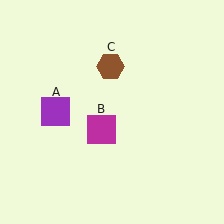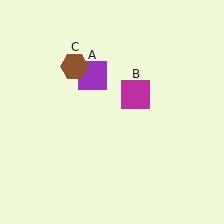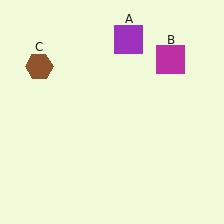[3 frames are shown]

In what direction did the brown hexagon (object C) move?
The brown hexagon (object C) moved left.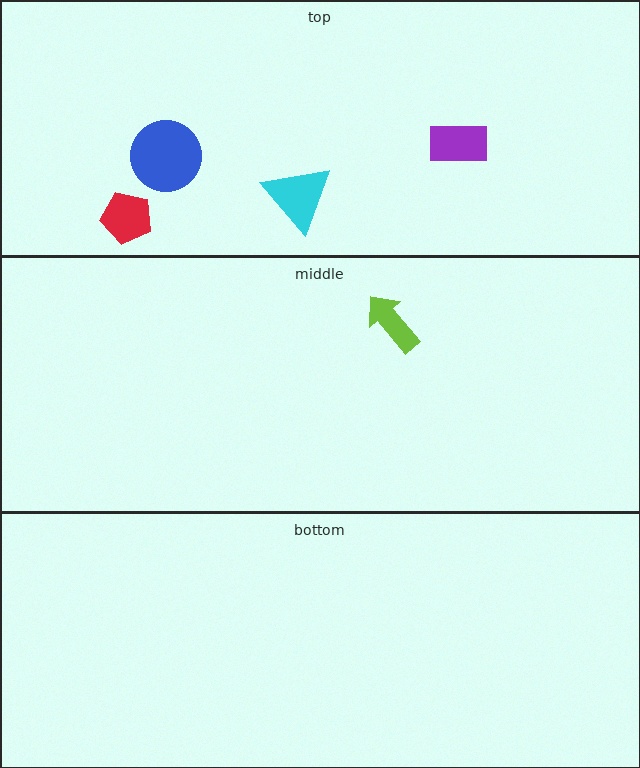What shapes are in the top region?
The purple rectangle, the blue circle, the cyan triangle, the red pentagon.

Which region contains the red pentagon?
The top region.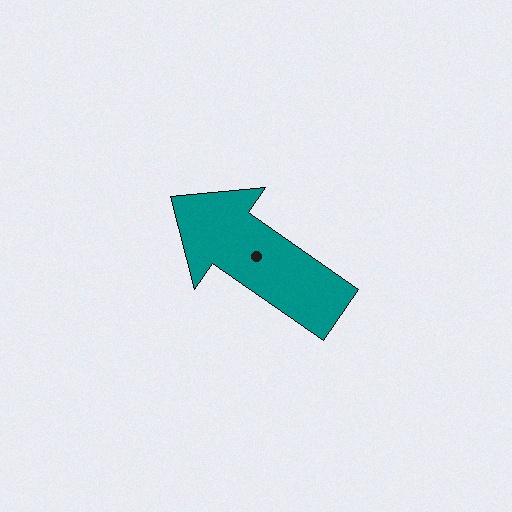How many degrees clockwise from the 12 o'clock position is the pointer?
Approximately 305 degrees.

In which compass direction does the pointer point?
Northwest.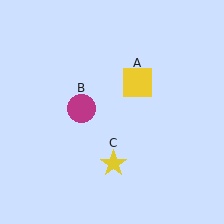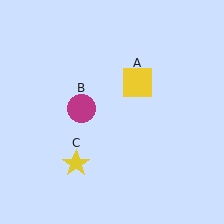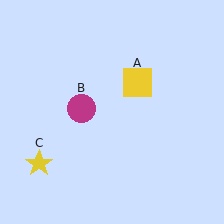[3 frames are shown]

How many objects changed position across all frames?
1 object changed position: yellow star (object C).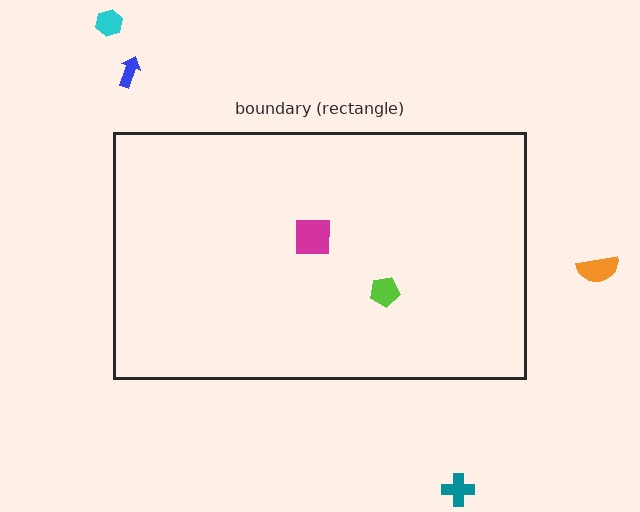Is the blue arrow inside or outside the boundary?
Outside.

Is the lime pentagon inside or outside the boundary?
Inside.